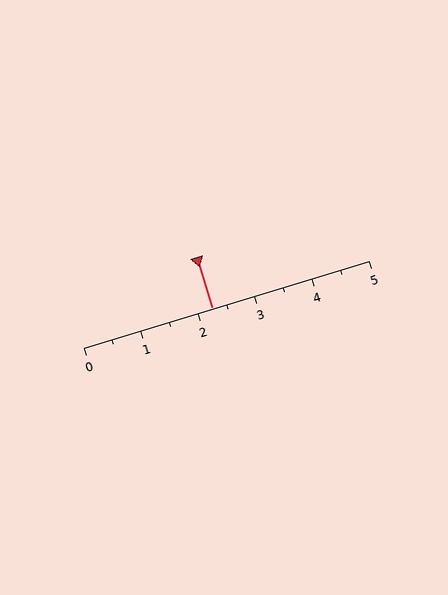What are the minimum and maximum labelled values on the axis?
The axis runs from 0 to 5.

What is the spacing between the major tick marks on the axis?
The major ticks are spaced 1 apart.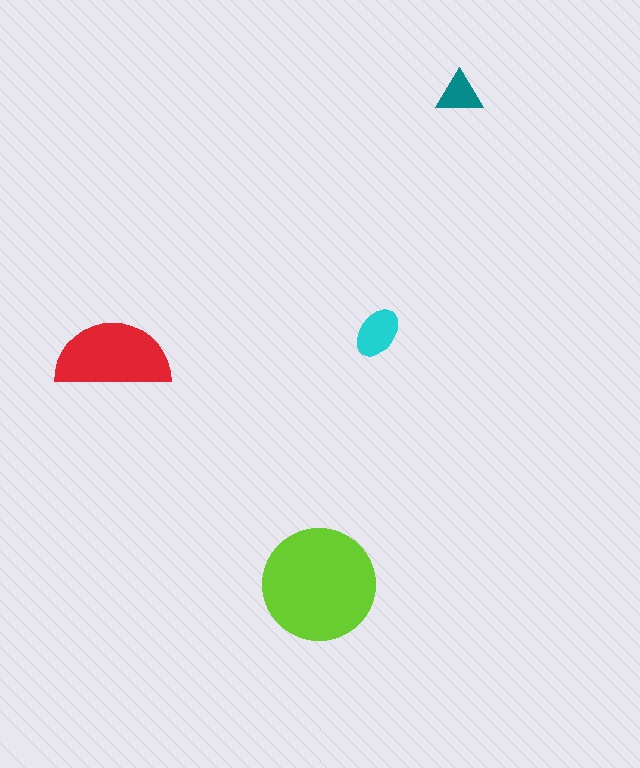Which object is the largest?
The lime circle.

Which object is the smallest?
The teal triangle.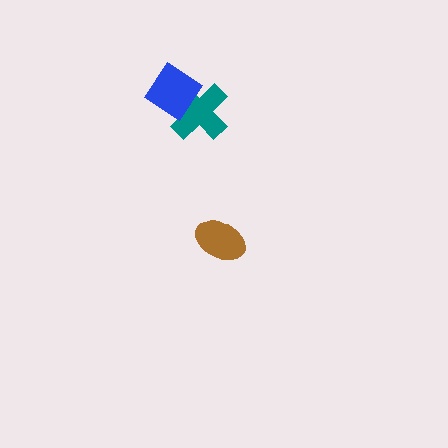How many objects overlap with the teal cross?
1 object overlaps with the teal cross.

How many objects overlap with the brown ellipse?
0 objects overlap with the brown ellipse.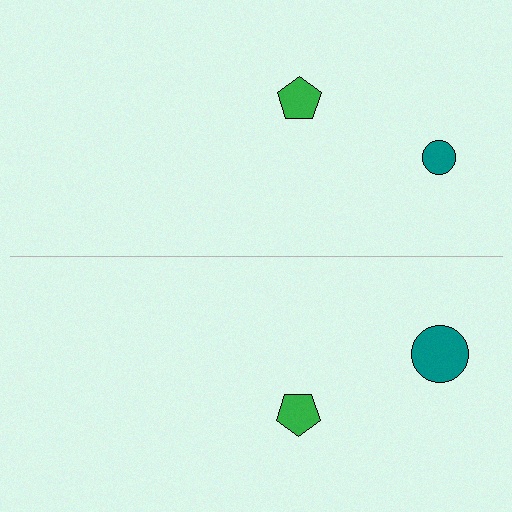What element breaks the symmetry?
The teal circle on the bottom side has a different size than its mirror counterpart.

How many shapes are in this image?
There are 4 shapes in this image.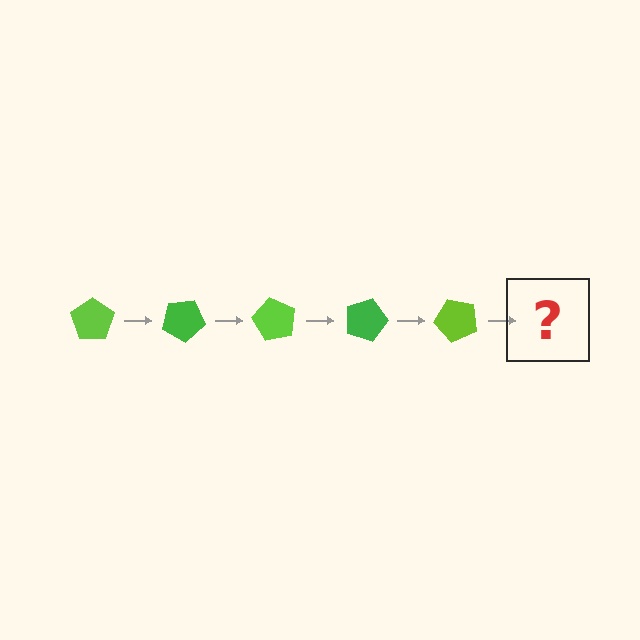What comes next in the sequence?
The next element should be a green pentagon, rotated 150 degrees from the start.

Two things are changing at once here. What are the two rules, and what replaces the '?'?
The two rules are that it rotates 30 degrees each step and the color cycles through lime and green. The '?' should be a green pentagon, rotated 150 degrees from the start.